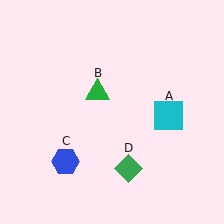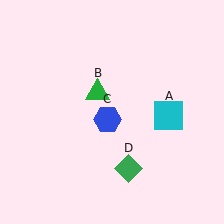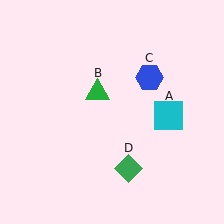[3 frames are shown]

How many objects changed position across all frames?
1 object changed position: blue hexagon (object C).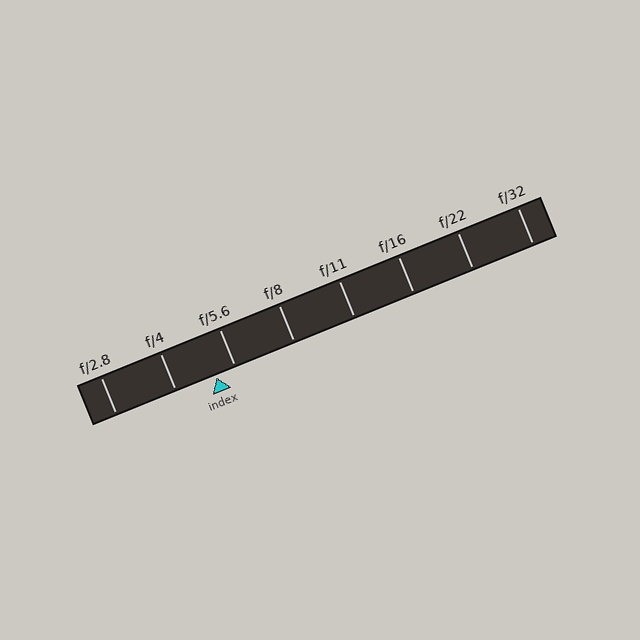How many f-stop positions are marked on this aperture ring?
There are 8 f-stop positions marked.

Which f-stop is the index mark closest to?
The index mark is closest to f/5.6.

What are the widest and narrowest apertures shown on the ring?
The widest aperture shown is f/2.8 and the narrowest is f/32.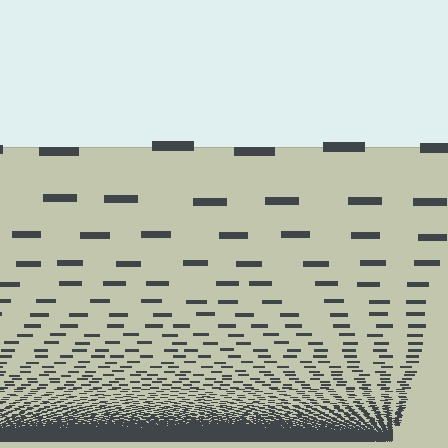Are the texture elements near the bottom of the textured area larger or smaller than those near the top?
Smaller. The gradient is inverted — elements near the bottom are smaller and denser.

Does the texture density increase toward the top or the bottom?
Density increases toward the bottom.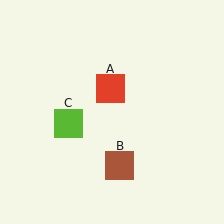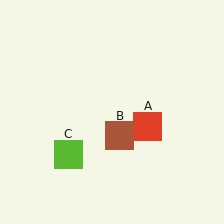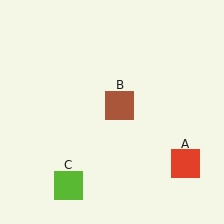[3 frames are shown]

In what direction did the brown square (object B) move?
The brown square (object B) moved up.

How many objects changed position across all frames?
3 objects changed position: red square (object A), brown square (object B), lime square (object C).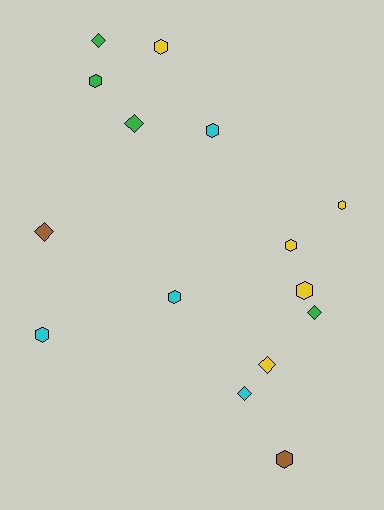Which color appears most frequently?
Yellow, with 5 objects.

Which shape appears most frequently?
Hexagon, with 9 objects.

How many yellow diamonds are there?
There is 1 yellow diamond.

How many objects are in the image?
There are 15 objects.